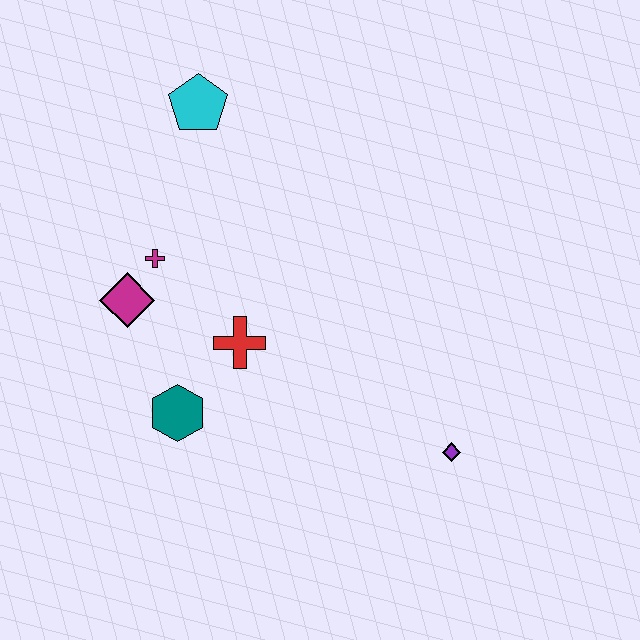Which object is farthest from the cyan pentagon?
The purple diamond is farthest from the cyan pentagon.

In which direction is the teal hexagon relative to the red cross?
The teal hexagon is below the red cross.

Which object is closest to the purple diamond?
The red cross is closest to the purple diamond.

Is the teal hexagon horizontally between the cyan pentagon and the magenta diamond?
Yes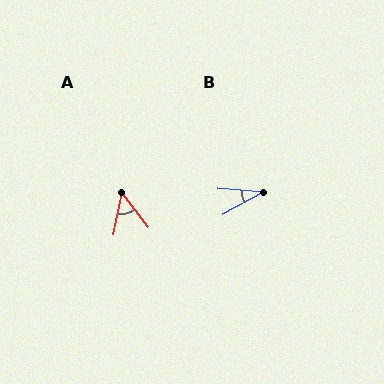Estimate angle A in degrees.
Approximately 48 degrees.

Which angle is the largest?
A, at approximately 48 degrees.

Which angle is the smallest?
B, at approximately 33 degrees.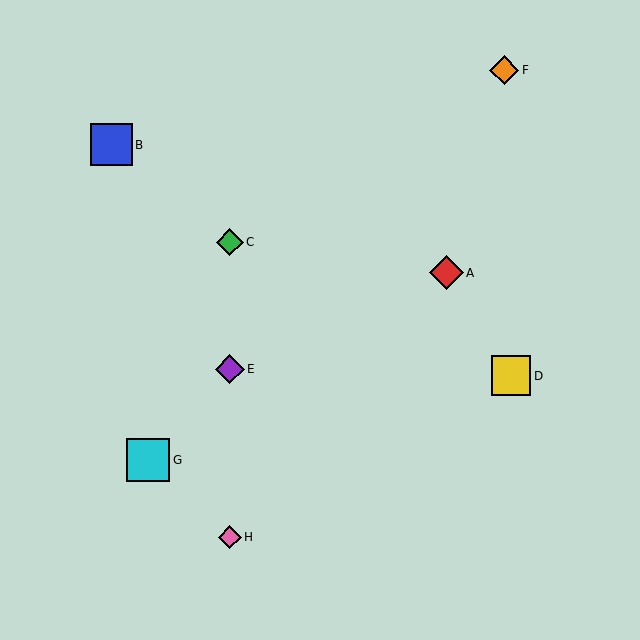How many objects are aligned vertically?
3 objects (C, E, H) are aligned vertically.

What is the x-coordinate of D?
Object D is at x≈511.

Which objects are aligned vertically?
Objects C, E, H are aligned vertically.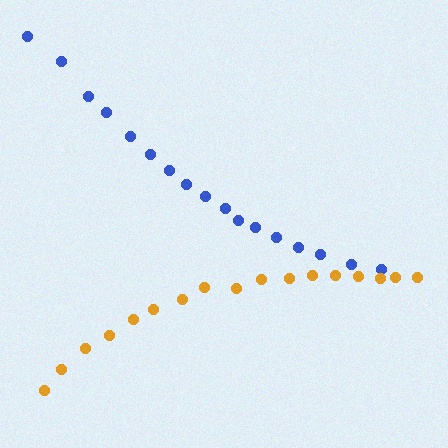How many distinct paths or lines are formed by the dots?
There are 2 distinct paths.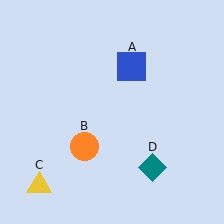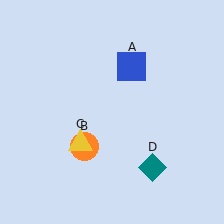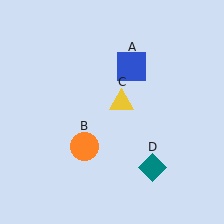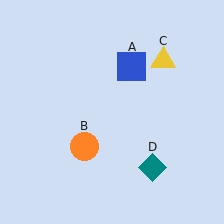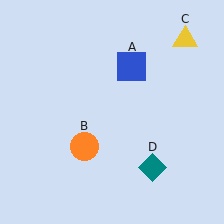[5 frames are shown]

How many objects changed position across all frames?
1 object changed position: yellow triangle (object C).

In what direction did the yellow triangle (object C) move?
The yellow triangle (object C) moved up and to the right.